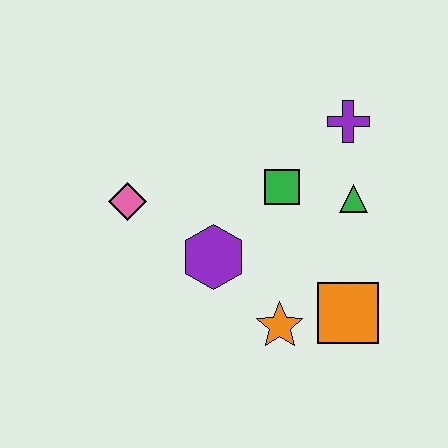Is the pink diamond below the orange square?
No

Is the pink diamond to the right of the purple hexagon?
No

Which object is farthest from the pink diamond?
The orange square is farthest from the pink diamond.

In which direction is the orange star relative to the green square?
The orange star is below the green square.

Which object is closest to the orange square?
The orange star is closest to the orange square.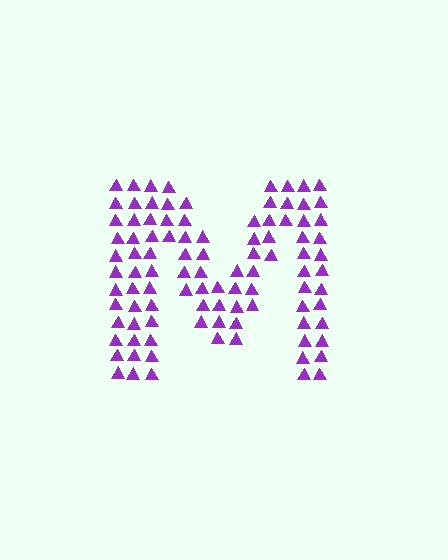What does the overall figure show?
The overall figure shows the letter M.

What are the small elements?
The small elements are triangles.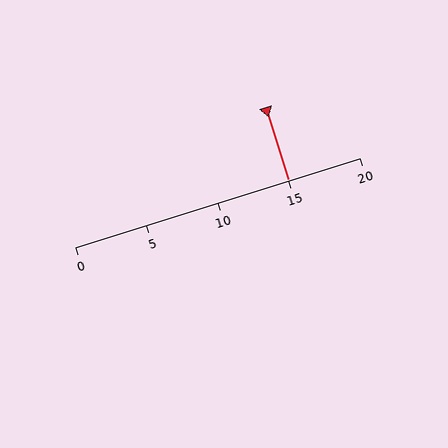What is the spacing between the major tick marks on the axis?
The major ticks are spaced 5 apart.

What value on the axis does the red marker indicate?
The marker indicates approximately 15.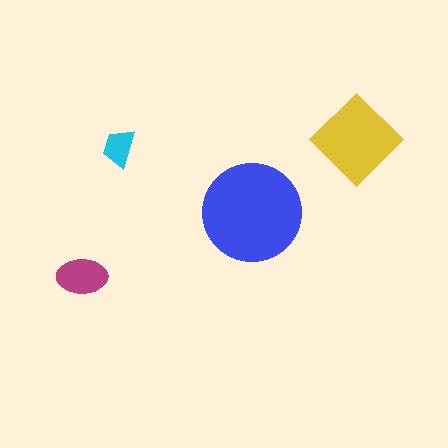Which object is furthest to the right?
The yellow diamond is rightmost.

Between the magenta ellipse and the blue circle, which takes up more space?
The blue circle.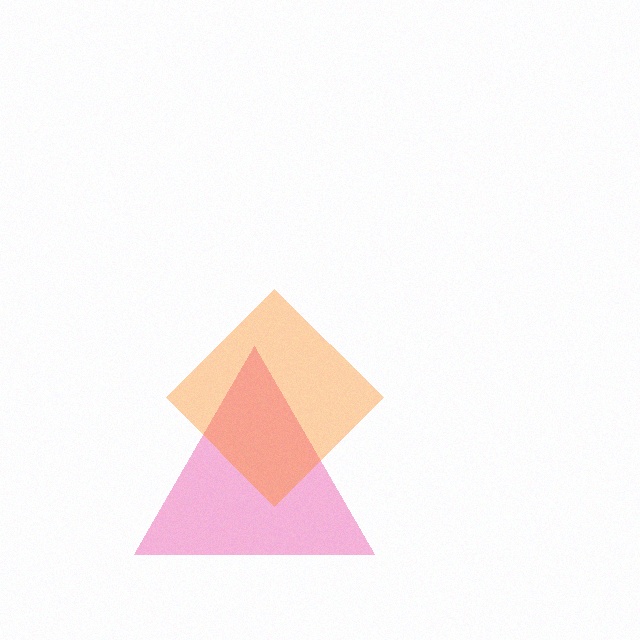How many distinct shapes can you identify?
There are 2 distinct shapes: a pink triangle, an orange diamond.